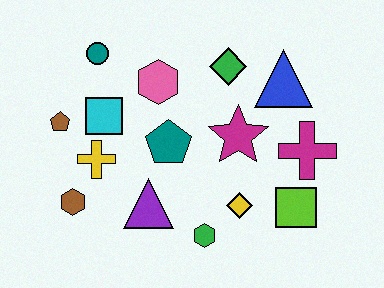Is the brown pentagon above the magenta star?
Yes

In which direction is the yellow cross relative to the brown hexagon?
The yellow cross is above the brown hexagon.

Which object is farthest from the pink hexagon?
The lime square is farthest from the pink hexagon.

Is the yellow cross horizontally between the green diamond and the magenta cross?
No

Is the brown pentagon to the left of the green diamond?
Yes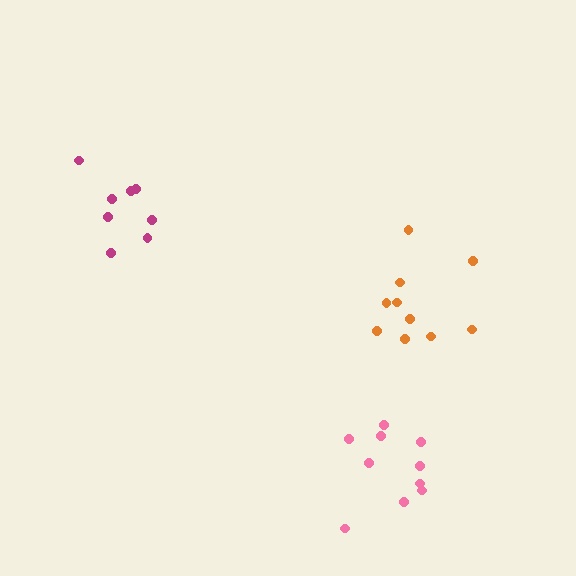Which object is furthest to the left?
The magenta cluster is leftmost.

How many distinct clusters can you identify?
There are 3 distinct clusters.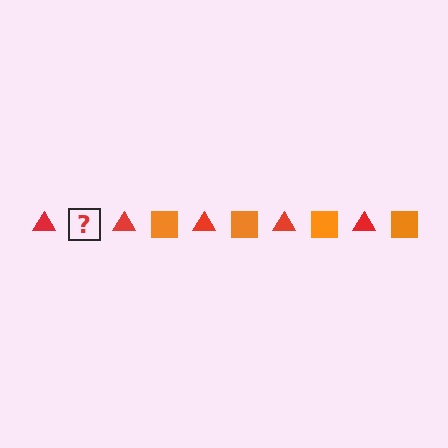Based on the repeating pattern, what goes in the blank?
The blank should be an orange square.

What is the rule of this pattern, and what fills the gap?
The rule is that the pattern alternates between red triangle and orange square. The gap should be filled with an orange square.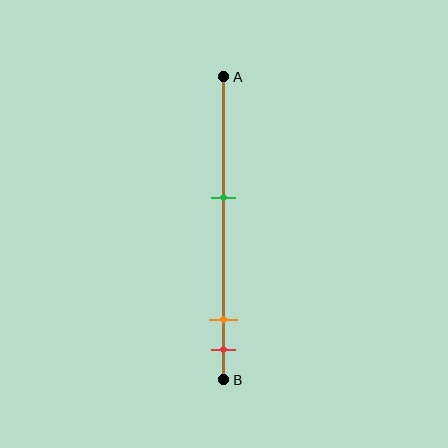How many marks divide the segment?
There are 3 marks dividing the segment.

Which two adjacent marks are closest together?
The orange and red marks are the closest adjacent pair.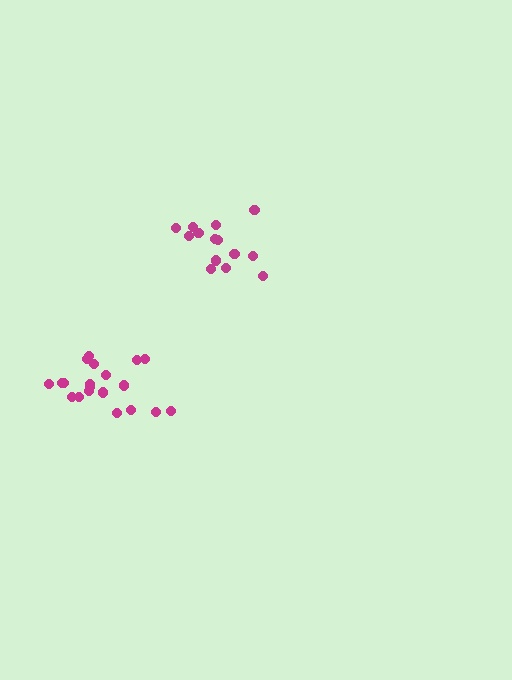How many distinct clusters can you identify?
There are 2 distinct clusters.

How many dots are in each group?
Group 1: 14 dots, Group 2: 20 dots (34 total).